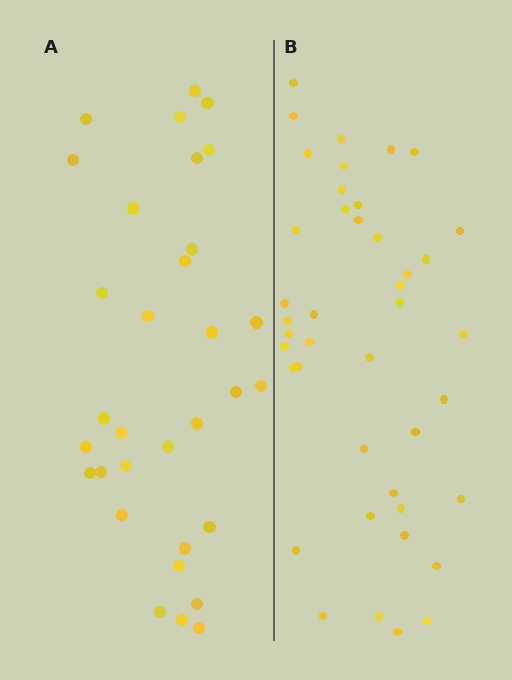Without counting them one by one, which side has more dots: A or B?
Region B (the right region) has more dots.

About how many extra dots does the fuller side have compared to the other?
Region B has roughly 10 or so more dots than region A.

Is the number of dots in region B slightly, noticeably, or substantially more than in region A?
Region B has noticeably more, but not dramatically so. The ratio is roughly 1.3 to 1.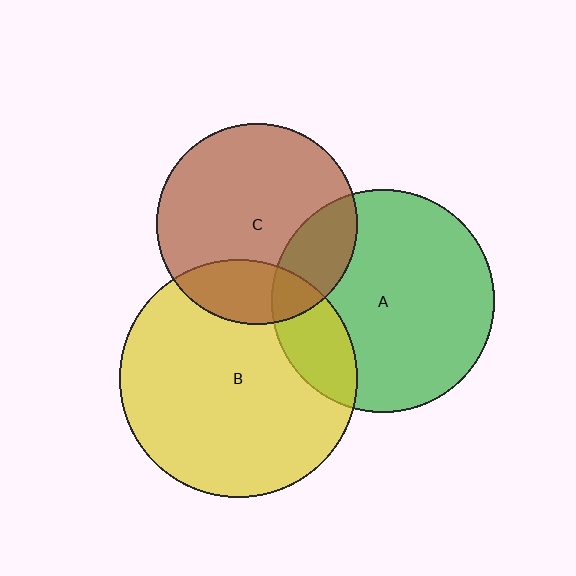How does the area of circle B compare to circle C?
Approximately 1.4 times.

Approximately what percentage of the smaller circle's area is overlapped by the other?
Approximately 20%.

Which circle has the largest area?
Circle B (yellow).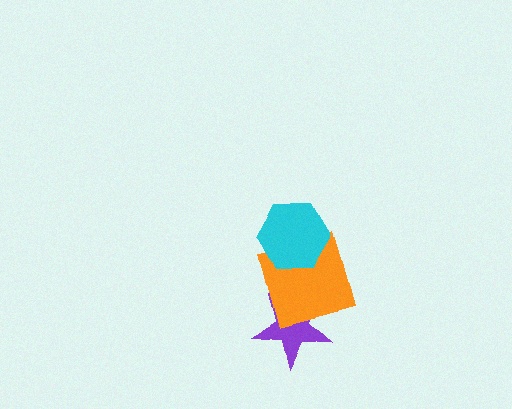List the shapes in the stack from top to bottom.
From top to bottom: the cyan hexagon, the orange square, the purple star.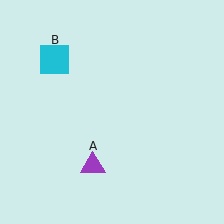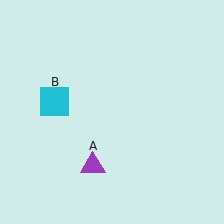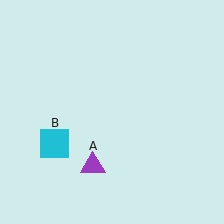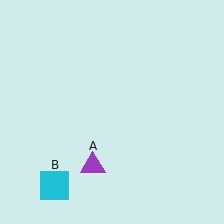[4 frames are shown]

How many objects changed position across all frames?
1 object changed position: cyan square (object B).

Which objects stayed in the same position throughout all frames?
Purple triangle (object A) remained stationary.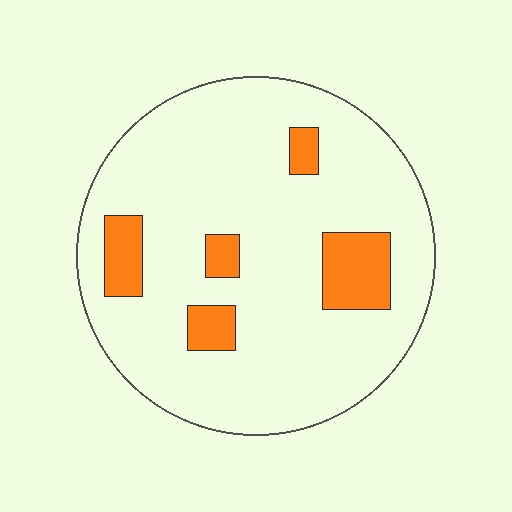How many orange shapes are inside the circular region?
5.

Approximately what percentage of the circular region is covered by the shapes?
Approximately 15%.